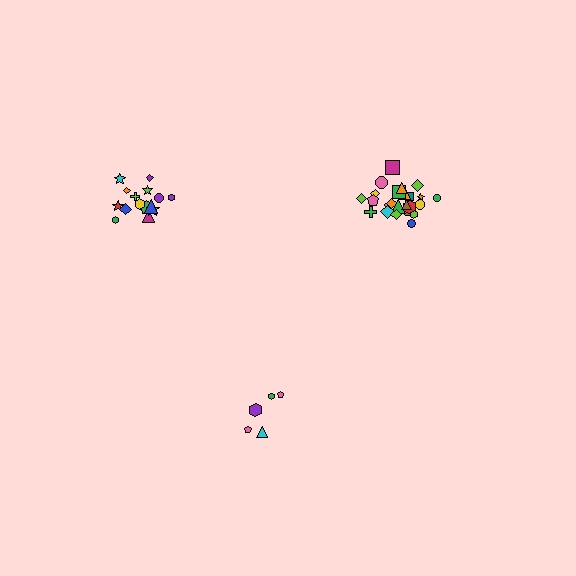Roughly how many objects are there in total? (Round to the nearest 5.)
Roughly 50 objects in total.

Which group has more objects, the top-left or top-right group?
The top-right group.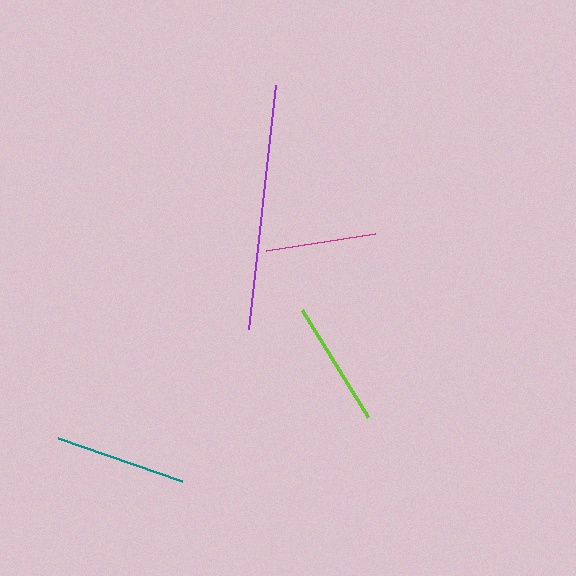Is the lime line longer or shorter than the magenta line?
The lime line is longer than the magenta line.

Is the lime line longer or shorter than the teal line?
The teal line is longer than the lime line.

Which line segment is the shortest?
The magenta line is the shortest at approximately 110 pixels.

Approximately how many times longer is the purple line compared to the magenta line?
The purple line is approximately 2.2 times the length of the magenta line.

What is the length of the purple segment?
The purple segment is approximately 245 pixels long.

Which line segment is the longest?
The purple line is the longest at approximately 245 pixels.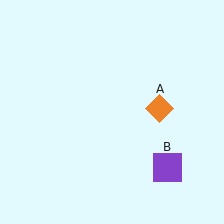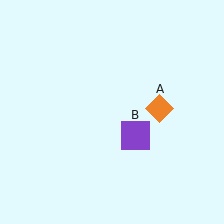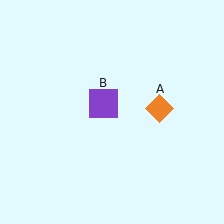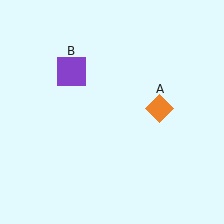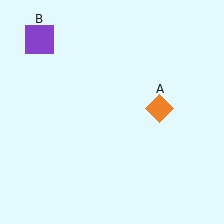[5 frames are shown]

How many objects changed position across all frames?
1 object changed position: purple square (object B).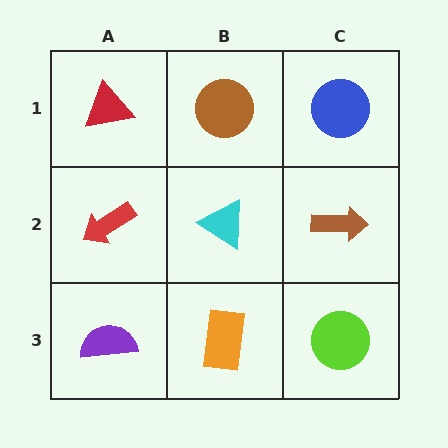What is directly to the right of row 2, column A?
A cyan triangle.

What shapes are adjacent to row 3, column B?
A cyan triangle (row 2, column B), a purple semicircle (row 3, column A), a lime circle (row 3, column C).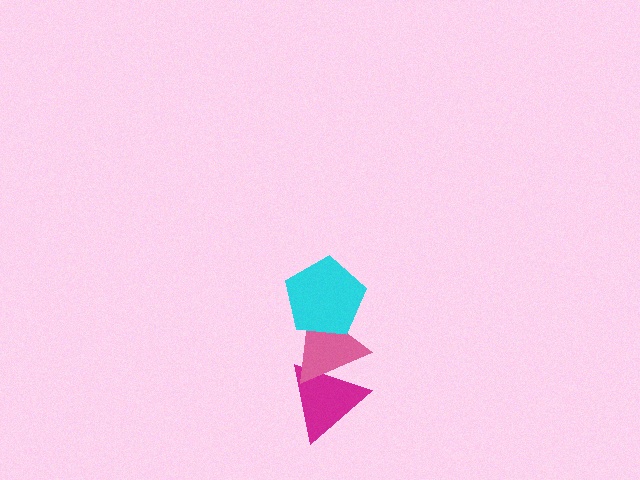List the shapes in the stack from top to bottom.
From top to bottom: the cyan pentagon, the pink triangle, the magenta triangle.